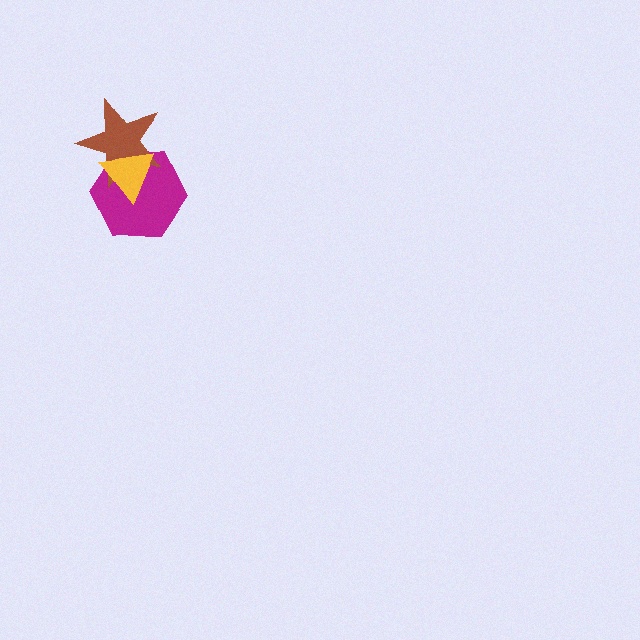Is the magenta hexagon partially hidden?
Yes, it is partially covered by another shape.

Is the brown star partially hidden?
Yes, it is partially covered by another shape.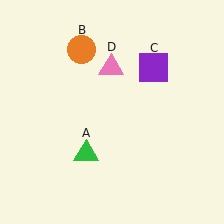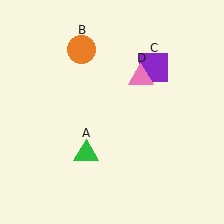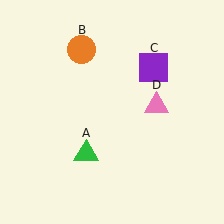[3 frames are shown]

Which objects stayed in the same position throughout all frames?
Green triangle (object A) and orange circle (object B) and purple square (object C) remained stationary.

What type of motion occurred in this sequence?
The pink triangle (object D) rotated clockwise around the center of the scene.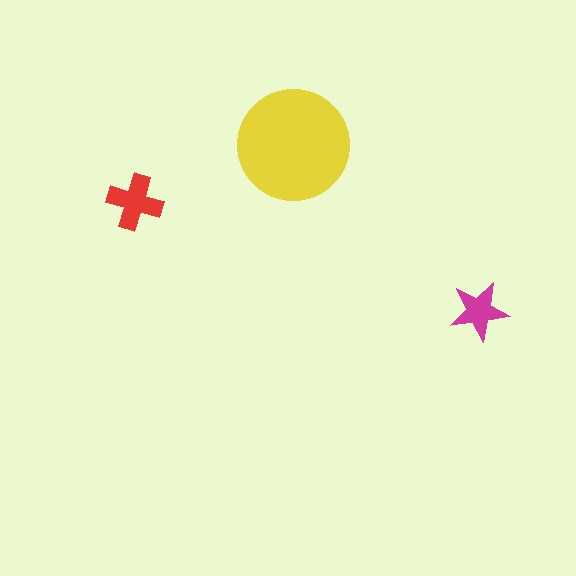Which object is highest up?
The yellow circle is topmost.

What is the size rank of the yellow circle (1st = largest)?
1st.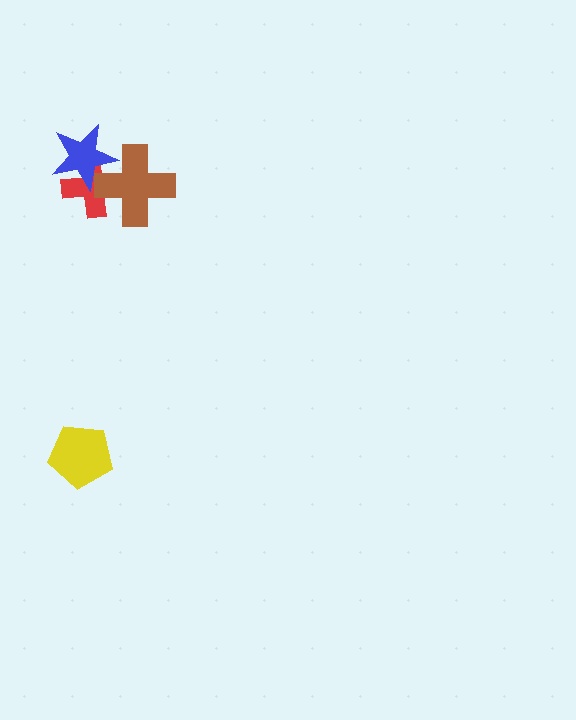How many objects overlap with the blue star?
2 objects overlap with the blue star.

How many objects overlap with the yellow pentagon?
0 objects overlap with the yellow pentagon.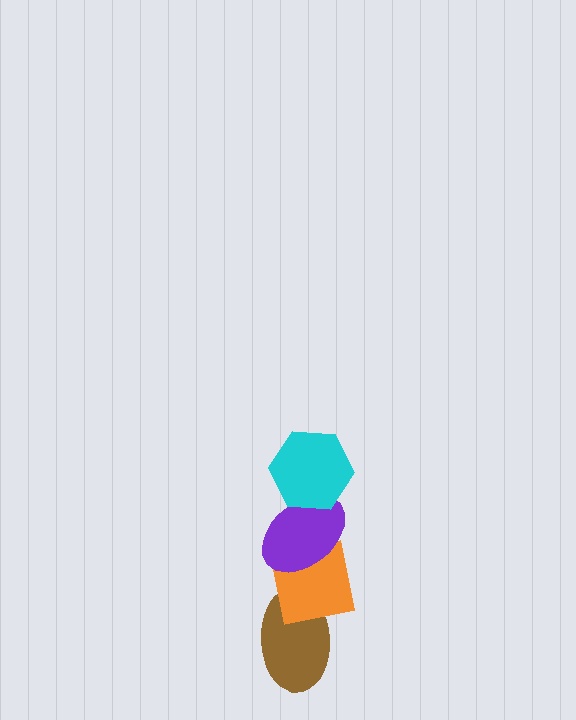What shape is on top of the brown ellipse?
The orange square is on top of the brown ellipse.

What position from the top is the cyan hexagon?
The cyan hexagon is 1st from the top.